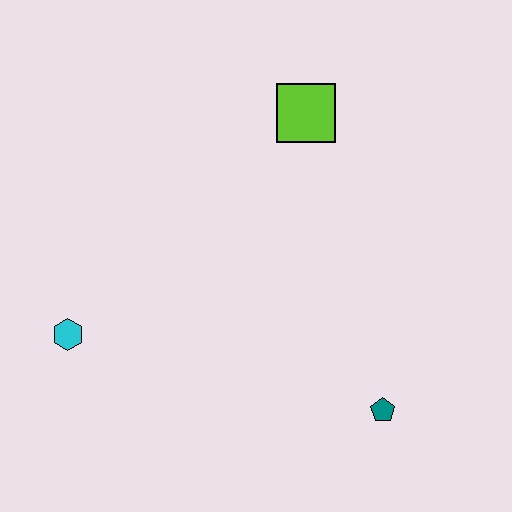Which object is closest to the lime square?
The teal pentagon is closest to the lime square.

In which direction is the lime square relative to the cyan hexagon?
The lime square is to the right of the cyan hexagon.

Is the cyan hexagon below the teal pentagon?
No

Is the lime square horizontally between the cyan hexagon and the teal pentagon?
Yes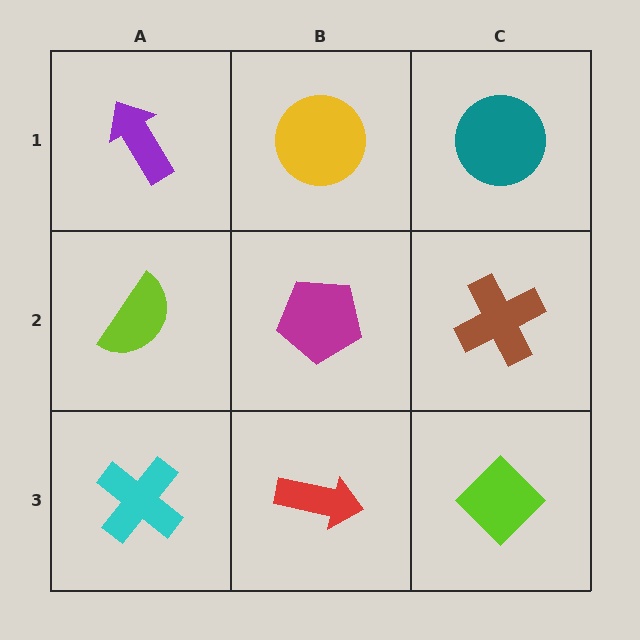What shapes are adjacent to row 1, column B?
A magenta pentagon (row 2, column B), a purple arrow (row 1, column A), a teal circle (row 1, column C).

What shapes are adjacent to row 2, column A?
A purple arrow (row 1, column A), a cyan cross (row 3, column A), a magenta pentagon (row 2, column B).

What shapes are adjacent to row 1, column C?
A brown cross (row 2, column C), a yellow circle (row 1, column B).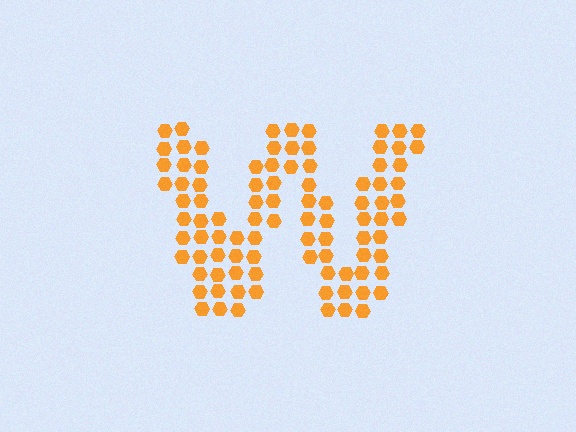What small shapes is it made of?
It is made of small hexagons.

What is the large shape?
The large shape is the letter W.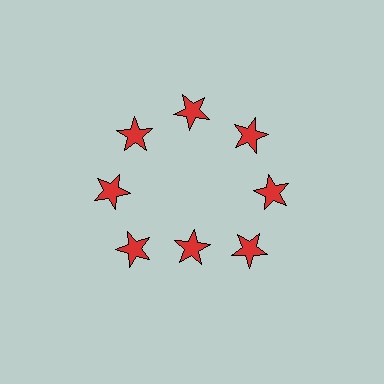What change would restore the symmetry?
The symmetry would be restored by moving it outward, back onto the ring so that all 8 stars sit at equal angles and equal distance from the center.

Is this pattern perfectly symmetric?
No. The 8 red stars are arranged in a ring, but one element near the 6 o'clock position is pulled inward toward the center, breaking the 8-fold rotational symmetry.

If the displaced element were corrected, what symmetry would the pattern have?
It would have 8-fold rotational symmetry — the pattern would map onto itself every 45 degrees.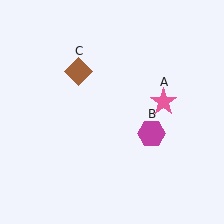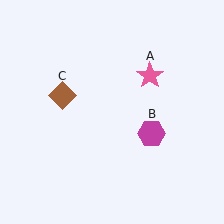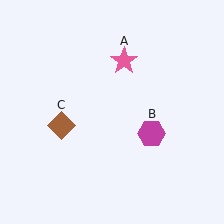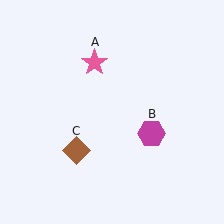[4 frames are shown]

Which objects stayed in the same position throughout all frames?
Magenta hexagon (object B) remained stationary.